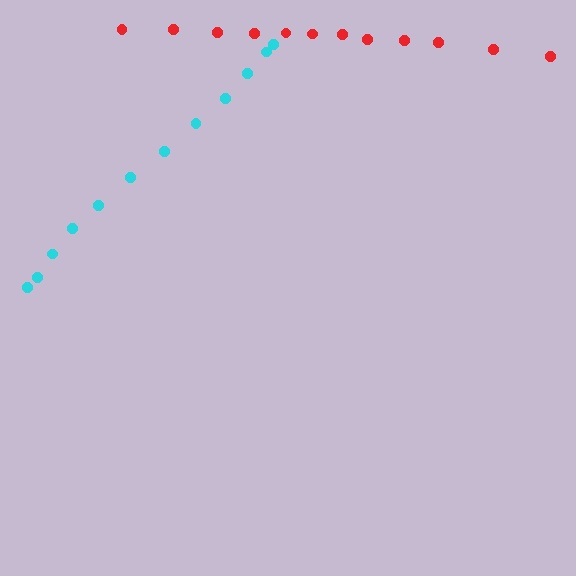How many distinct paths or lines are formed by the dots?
There are 2 distinct paths.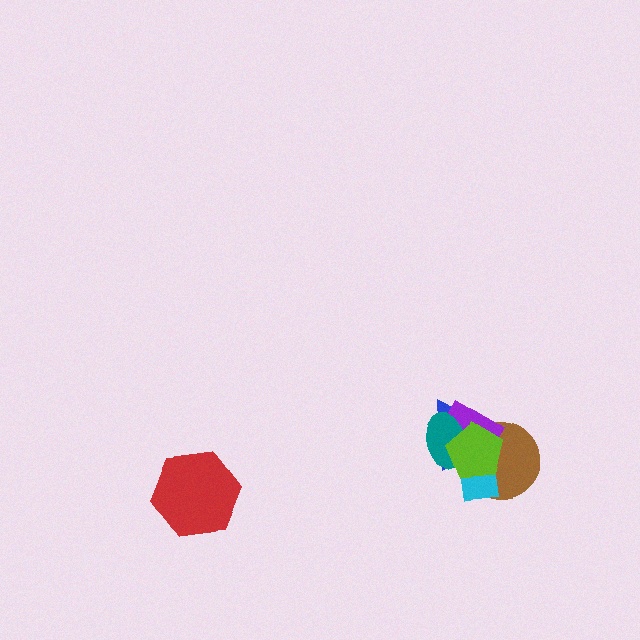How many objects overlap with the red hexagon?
0 objects overlap with the red hexagon.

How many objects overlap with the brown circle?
5 objects overlap with the brown circle.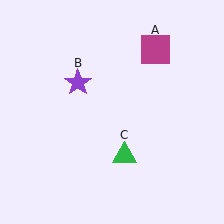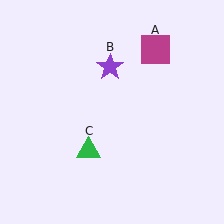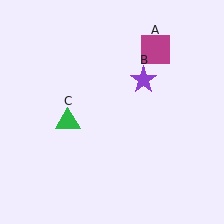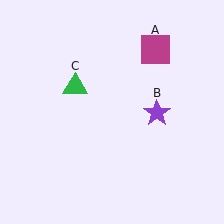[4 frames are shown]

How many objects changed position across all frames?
2 objects changed position: purple star (object B), green triangle (object C).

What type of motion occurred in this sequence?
The purple star (object B), green triangle (object C) rotated clockwise around the center of the scene.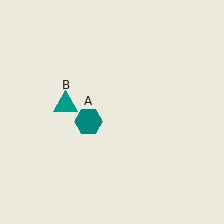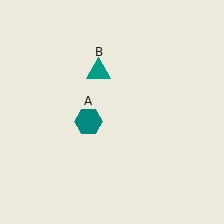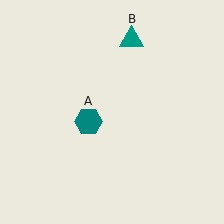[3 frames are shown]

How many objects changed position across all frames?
1 object changed position: teal triangle (object B).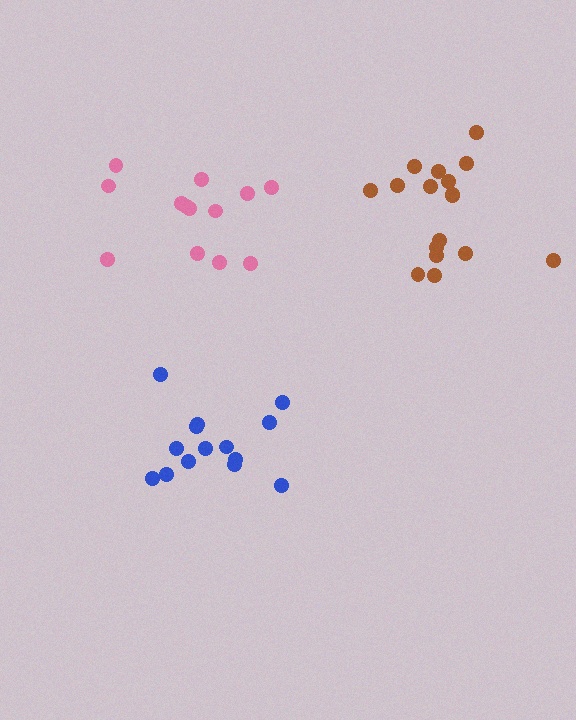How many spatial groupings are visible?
There are 3 spatial groupings.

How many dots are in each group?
Group 1: 14 dots, Group 2: 17 dots, Group 3: 13 dots (44 total).